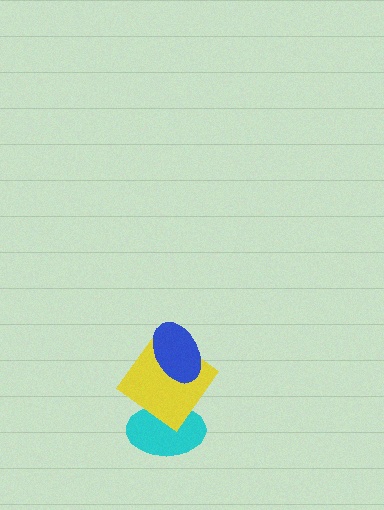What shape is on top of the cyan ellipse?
The yellow diamond is on top of the cyan ellipse.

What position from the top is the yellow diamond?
The yellow diamond is 2nd from the top.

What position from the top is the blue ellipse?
The blue ellipse is 1st from the top.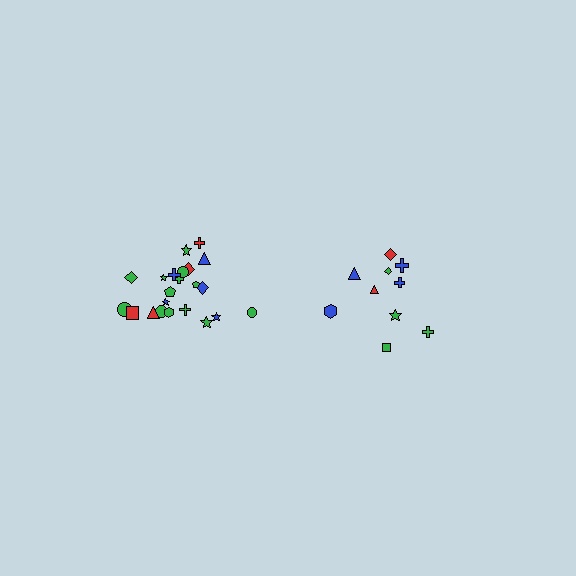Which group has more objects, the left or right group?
The left group.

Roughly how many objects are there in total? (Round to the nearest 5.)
Roughly 30 objects in total.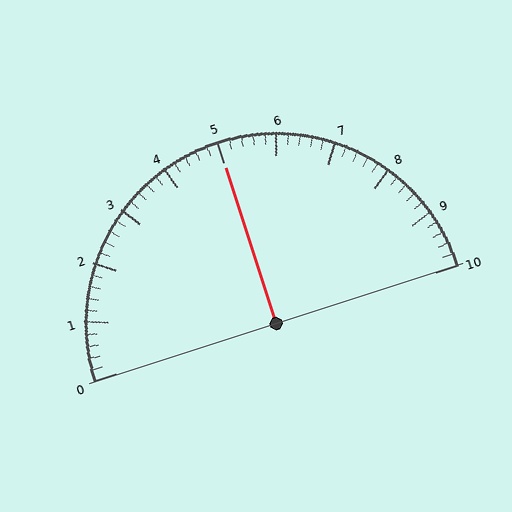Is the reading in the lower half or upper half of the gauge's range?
The reading is in the upper half of the range (0 to 10).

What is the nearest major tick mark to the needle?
The nearest major tick mark is 5.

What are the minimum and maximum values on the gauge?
The gauge ranges from 0 to 10.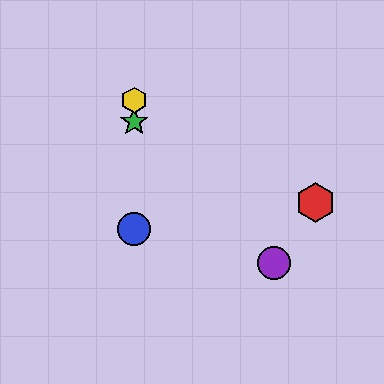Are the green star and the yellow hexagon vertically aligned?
Yes, both are at x≈134.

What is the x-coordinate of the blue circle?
The blue circle is at x≈134.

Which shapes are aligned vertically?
The blue circle, the green star, the yellow hexagon are aligned vertically.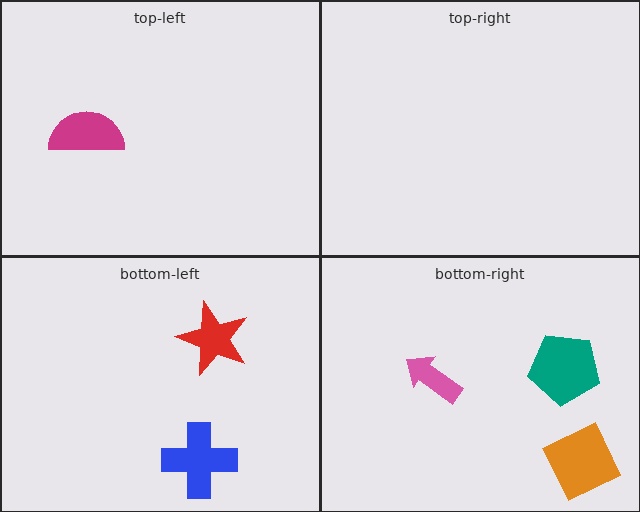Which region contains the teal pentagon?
The bottom-right region.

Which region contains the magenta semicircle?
The top-left region.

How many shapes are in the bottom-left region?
2.